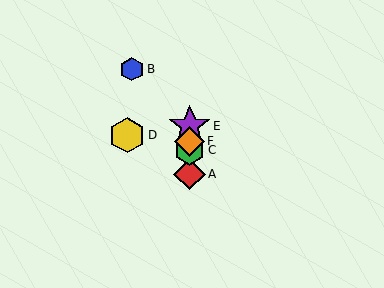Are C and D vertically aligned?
No, C is at x≈190 and D is at x≈127.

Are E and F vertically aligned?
Yes, both are at x≈190.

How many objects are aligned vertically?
4 objects (A, C, E, F) are aligned vertically.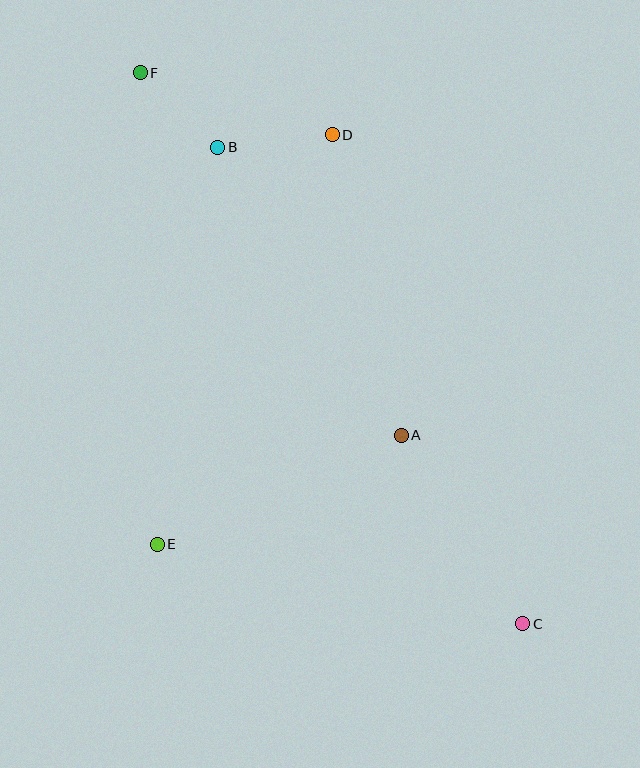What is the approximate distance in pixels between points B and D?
The distance between B and D is approximately 115 pixels.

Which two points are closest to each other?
Points B and F are closest to each other.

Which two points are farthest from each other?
Points C and F are farthest from each other.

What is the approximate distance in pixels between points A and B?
The distance between A and B is approximately 341 pixels.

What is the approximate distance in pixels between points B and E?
The distance between B and E is approximately 401 pixels.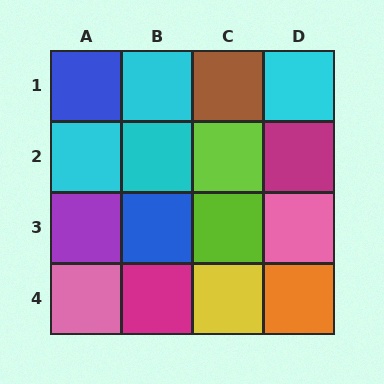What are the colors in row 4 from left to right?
Pink, magenta, yellow, orange.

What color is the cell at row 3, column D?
Pink.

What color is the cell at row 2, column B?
Cyan.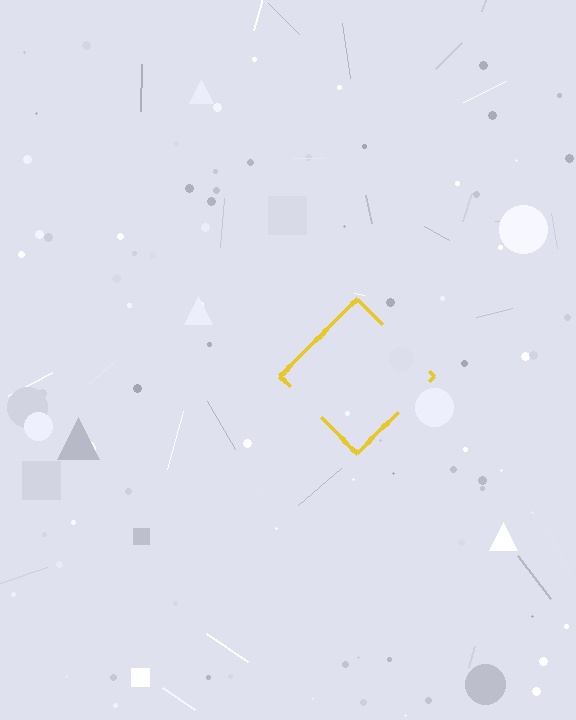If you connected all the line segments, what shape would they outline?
They would outline a diamond.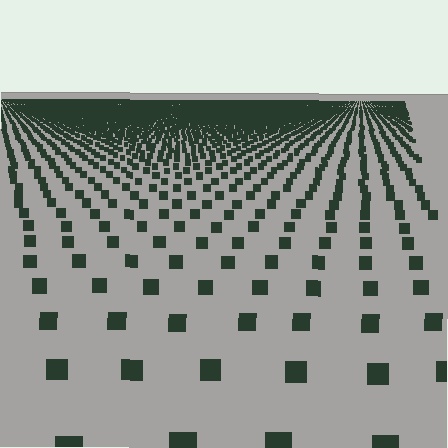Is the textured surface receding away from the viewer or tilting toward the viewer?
The surface is receding away from the viewer. Texture elements get smaller and denser toward the top.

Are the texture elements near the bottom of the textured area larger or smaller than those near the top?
Larger. Near the bottom, elements are closer to the viewer and appear at a bigger on-screen size.